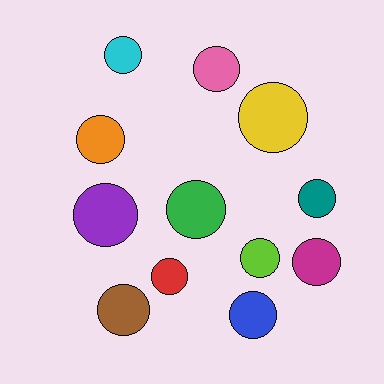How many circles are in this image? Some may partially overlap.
There are 12 circles.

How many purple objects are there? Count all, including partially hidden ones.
There is 1 purple object.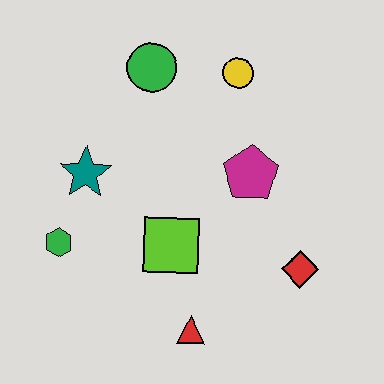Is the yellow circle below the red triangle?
No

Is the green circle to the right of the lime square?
No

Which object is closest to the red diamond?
The magenta pentagon is closest to the red diamond.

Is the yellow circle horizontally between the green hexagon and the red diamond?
Yes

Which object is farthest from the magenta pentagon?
The green hexagon is farthest from the magenta pentagon.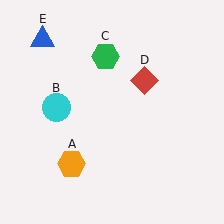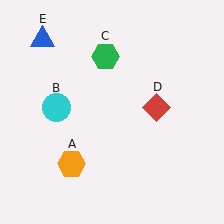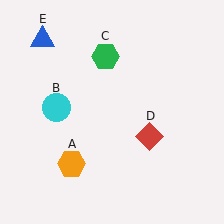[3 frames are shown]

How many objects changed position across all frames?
1 object changed position: red diamond (object D).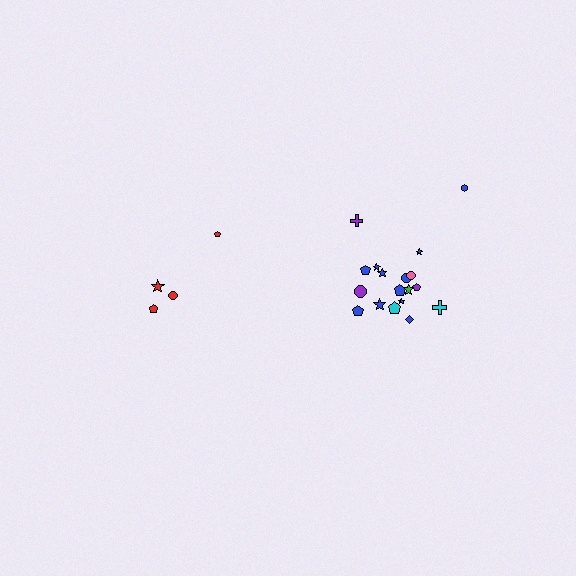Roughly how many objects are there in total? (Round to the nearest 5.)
Roughly 20 objects in total.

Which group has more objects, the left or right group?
The right group.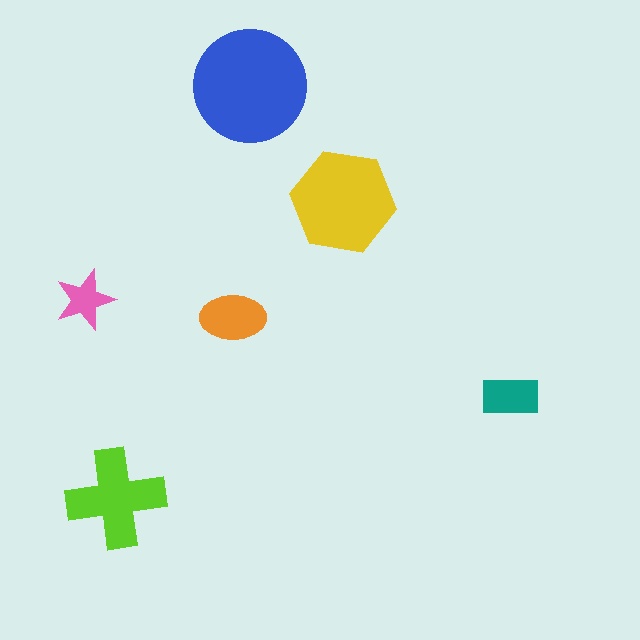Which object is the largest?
The blue circle.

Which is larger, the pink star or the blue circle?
The blue circle.